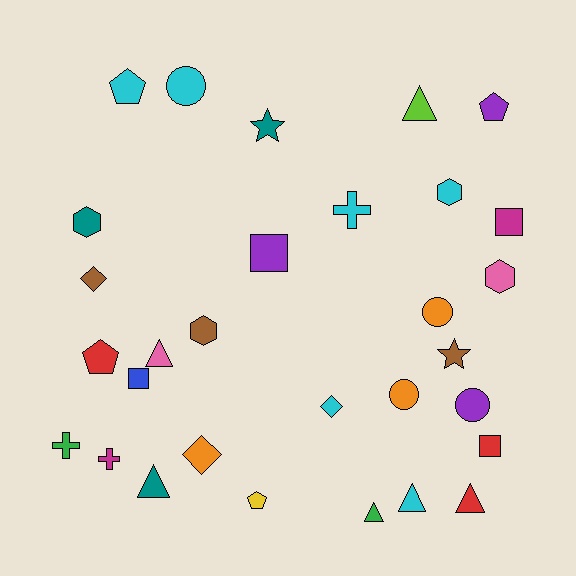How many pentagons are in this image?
There are 4 pentagons.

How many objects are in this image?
There are 30 objects.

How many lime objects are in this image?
There is 1 lime object.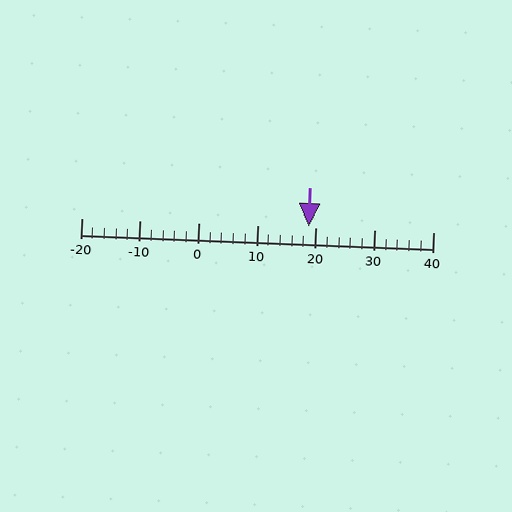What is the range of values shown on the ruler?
The ruler shows values from -20 to 40.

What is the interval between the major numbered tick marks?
The major tick marks are spaced 10 units apart.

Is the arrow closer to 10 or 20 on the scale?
The arrow is closer to 20.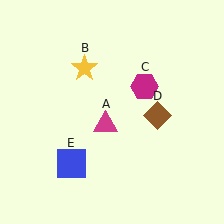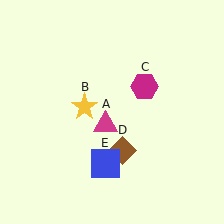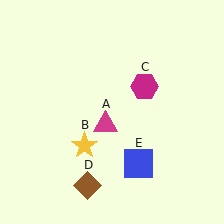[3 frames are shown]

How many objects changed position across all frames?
3 objects changed position: yellow star (object B), brown diamond (object D), blue square (object E).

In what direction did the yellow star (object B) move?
The yellow star (object B) moved down.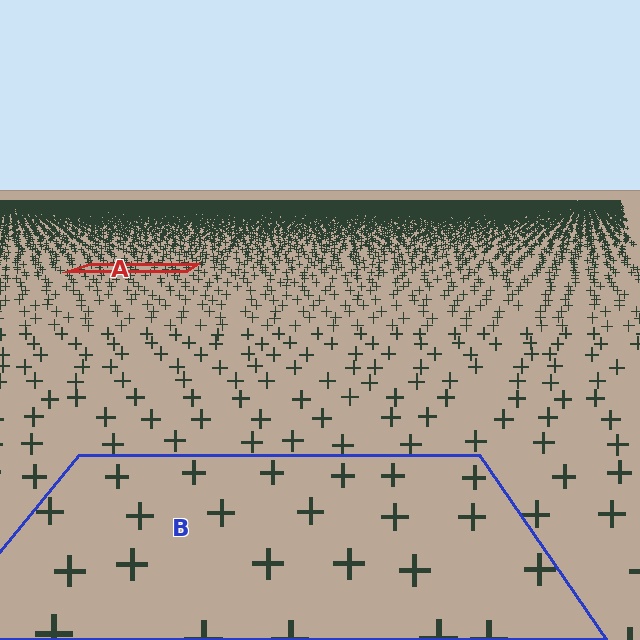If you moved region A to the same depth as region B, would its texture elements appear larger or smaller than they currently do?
They would appear larger. At a closer depth, the same texture elements are projected at a bigger on-screen size.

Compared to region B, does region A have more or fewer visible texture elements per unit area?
Region A has more texture elements per unit area — they are packed more densely because it is farther away.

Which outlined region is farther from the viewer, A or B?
Region A is farther from the viewer — the texture elements inside it appear smaller and more densely packed.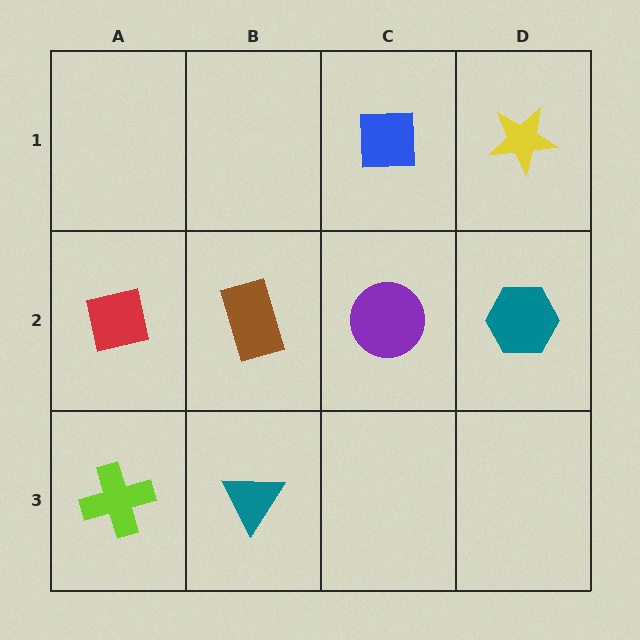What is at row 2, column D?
A teal hexagon.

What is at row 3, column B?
A teal triangle.